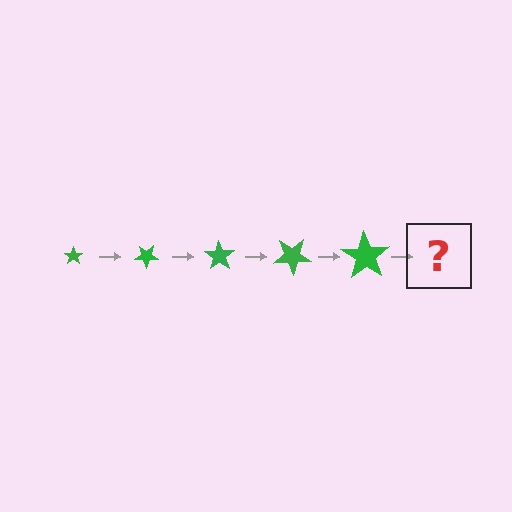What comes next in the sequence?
The next element should be a star, larger than the previous one and rotated 175 degrees from the start.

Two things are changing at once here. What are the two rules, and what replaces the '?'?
The two rules are that the star grows larger each step and it rotates 35 degrees each step. The '?' should be a star, larger than the previous one and rotated 175 degrees from the start.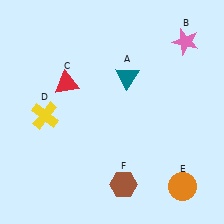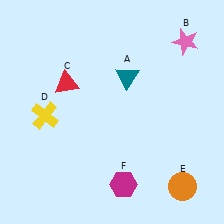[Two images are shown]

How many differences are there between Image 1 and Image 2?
There is 1 difference between the two images.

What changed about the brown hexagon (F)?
In Image 1, F is brown. In Image 2, it changed to magenta.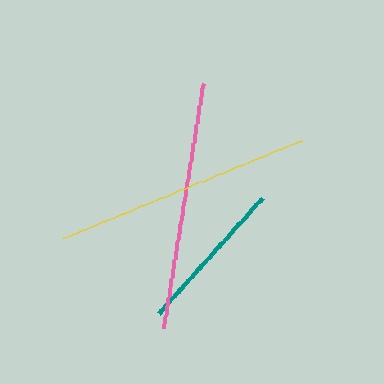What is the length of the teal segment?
The teal segment is approximately 156 pixels long.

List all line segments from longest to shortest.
From longest to shortest: yellow, pink, teal.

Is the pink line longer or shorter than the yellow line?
The yellow line is longer than the pink line.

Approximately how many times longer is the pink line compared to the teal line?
The pink line is approximately 1.6 times the length of the teal line.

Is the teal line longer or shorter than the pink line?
The pink line is longer than the teal line.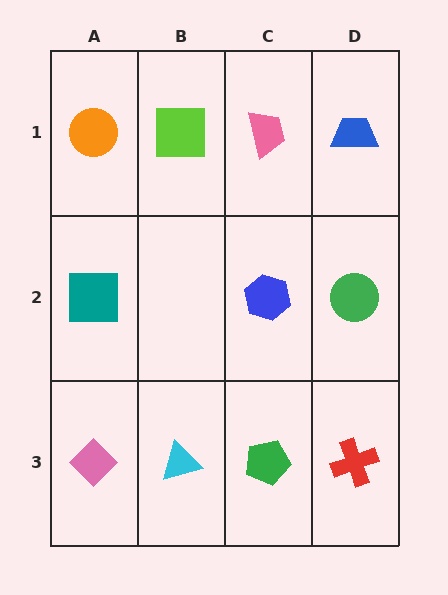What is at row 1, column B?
A lime square.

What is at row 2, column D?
A green circle.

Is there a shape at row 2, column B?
No, that cell is empty.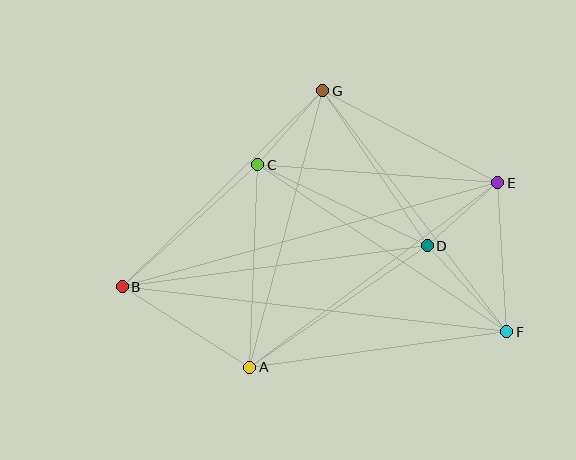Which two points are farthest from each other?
Points B and E are farthest from each other.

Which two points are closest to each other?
Points D and E are closest to each other.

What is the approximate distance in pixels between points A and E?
The distance between A and E is approximately 309 pixels.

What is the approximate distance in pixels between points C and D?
The distance between C and D is approximately 188 pixels.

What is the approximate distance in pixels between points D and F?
The distance between D and F is approximately 117 pixels.